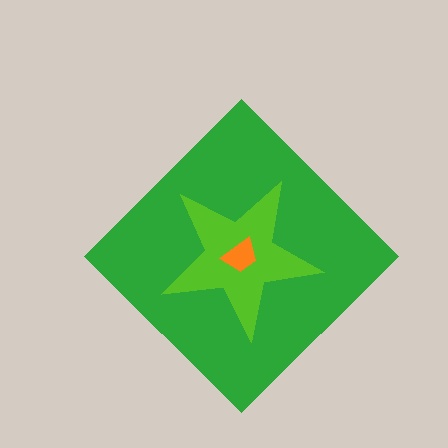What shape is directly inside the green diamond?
The lime star.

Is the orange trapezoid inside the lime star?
Yes.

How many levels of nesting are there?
3.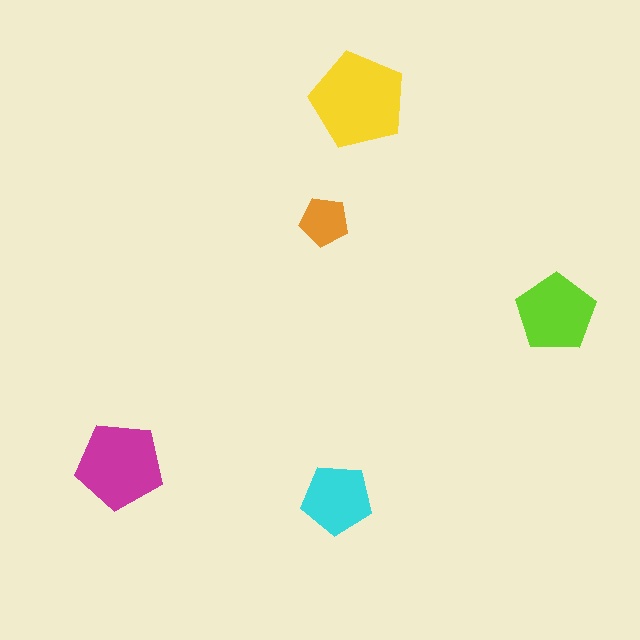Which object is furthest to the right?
The lime pentagon is rightmost.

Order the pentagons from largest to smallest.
the yellow one, the magenta one, the lime one, the cyan one, the orange one.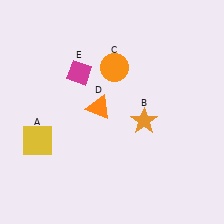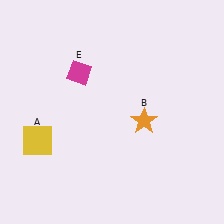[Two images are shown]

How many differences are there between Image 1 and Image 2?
There are 2 differences between the two images.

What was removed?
The orange triangle (D), the orange circle (C) were removed in Image 2.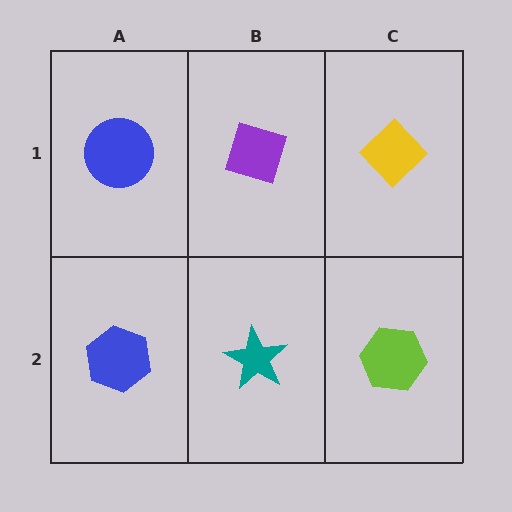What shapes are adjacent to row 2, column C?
A yellow diamond (row 1, column C), a teal star (row 2, column B).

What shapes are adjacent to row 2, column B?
A purple diamond (row 1, column B), a blue hexagon (row 2, column A), a lime hexagon (row 2, column C).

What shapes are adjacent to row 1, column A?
A blue hexagon (row 2, column A), a purple diamond (row 1, column B).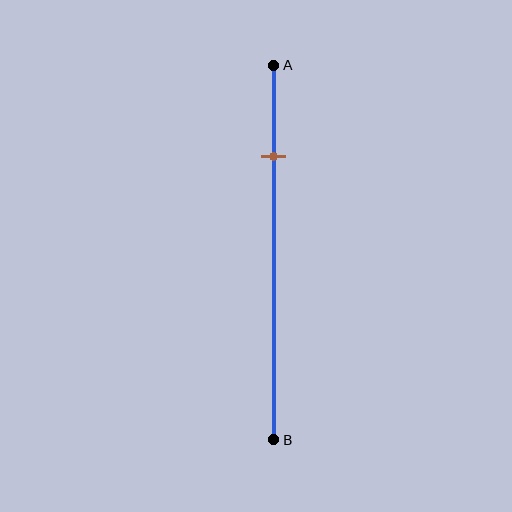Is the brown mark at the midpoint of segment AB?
No, the mark is at about 25% from A, not at the 50% midpoint.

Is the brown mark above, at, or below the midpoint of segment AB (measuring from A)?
The brown mark is above the midpoint of segment AB.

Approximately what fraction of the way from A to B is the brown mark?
The brown mark is approximately 25% of the way from A to B.